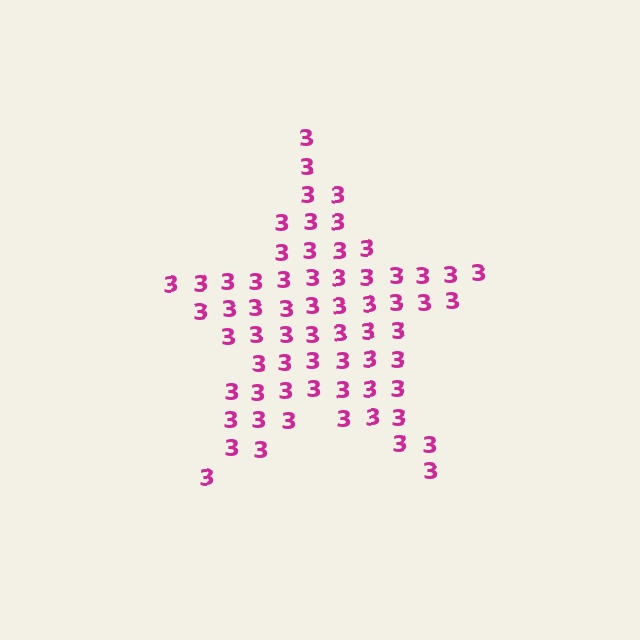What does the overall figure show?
The overall figure shows a star.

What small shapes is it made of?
It is made of small digit 3's.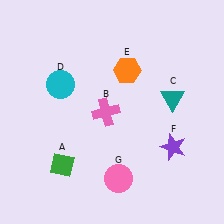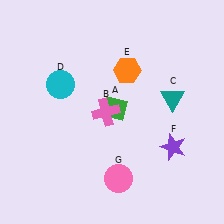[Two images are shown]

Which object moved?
The green diamond (A) moved up.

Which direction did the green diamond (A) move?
The green diamond (A) moved up.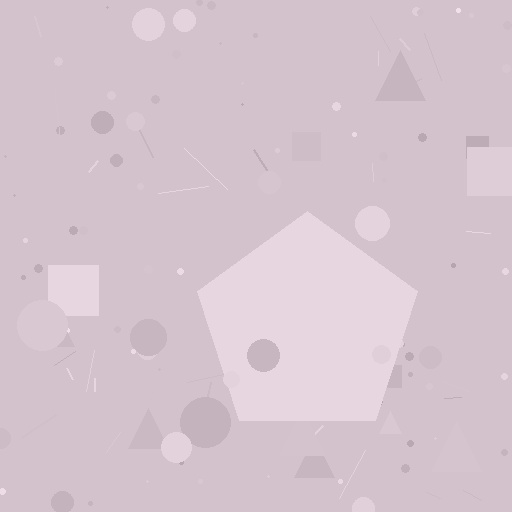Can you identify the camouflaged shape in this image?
The camouflaged shape is a pentagon.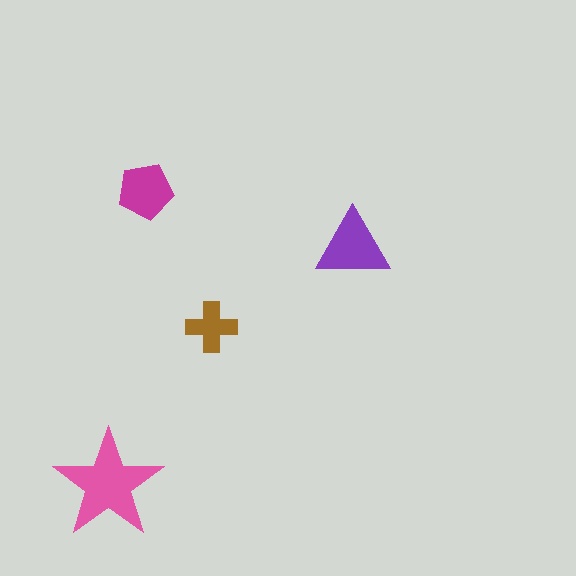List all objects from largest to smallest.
The pink star, the purple triangle, the magenta pentagon, the brown cross.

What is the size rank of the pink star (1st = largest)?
1st.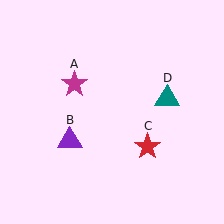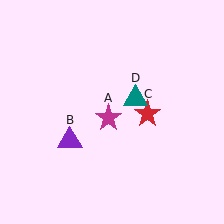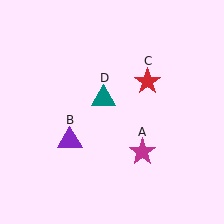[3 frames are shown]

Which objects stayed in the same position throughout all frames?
Purple triangle (object B) remained stationary.